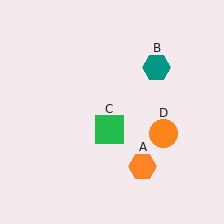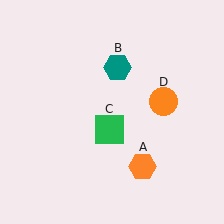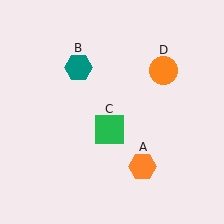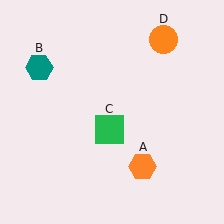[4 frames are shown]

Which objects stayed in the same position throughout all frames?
Orange hexagon (object A) and green square (object C) remained stationary.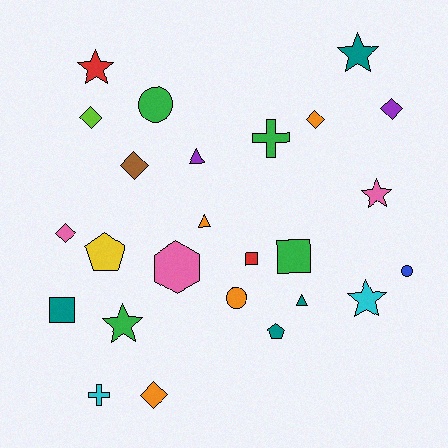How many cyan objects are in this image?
There are 2 cyan objects.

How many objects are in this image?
There are 25 objects.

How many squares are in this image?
There are 3 squares.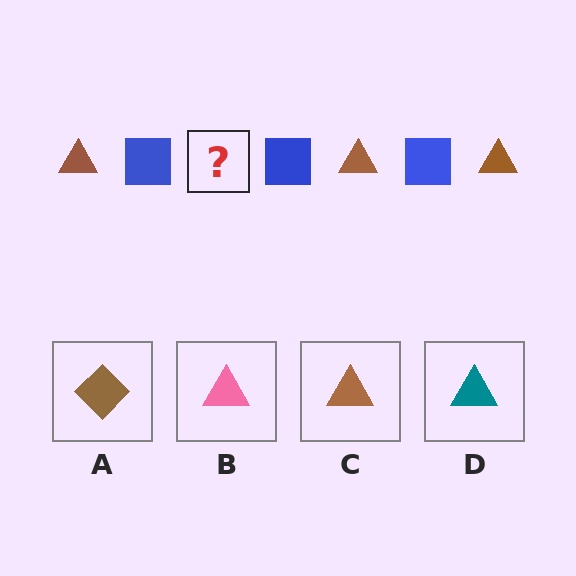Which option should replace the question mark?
Option C.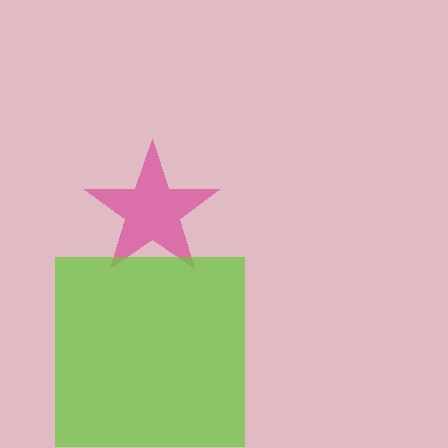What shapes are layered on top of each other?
The layered shapes are: a magenta star, a lime square.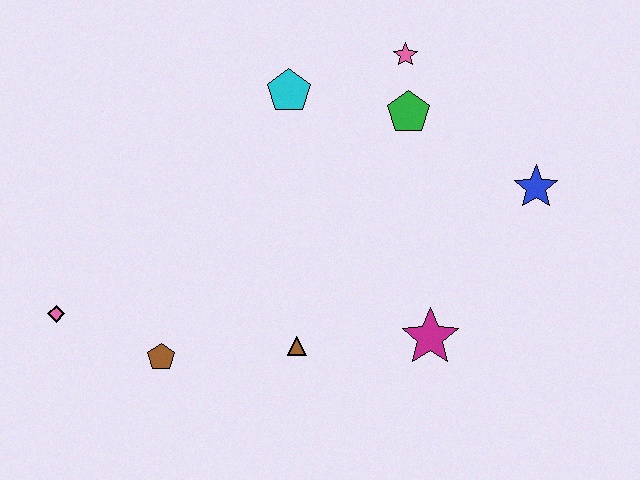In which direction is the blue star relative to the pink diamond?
The blue star is to the right of the pink diamond.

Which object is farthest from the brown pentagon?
The blue star is farthest from the brown pentagon.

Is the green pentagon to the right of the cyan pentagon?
Yes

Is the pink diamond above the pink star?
No